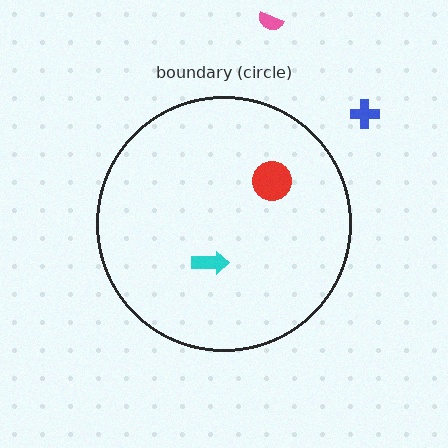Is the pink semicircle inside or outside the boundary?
Outside.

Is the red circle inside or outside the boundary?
Inside.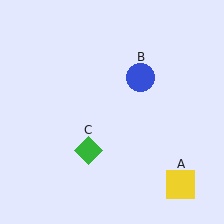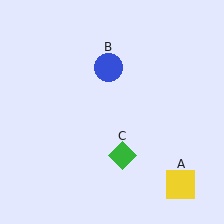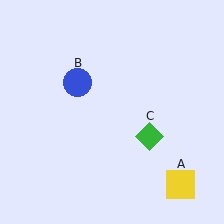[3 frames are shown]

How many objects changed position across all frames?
2 objects changed position: blue circle (object B), green diamond (object C).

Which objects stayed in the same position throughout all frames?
Yellow square (object A) remained stationary.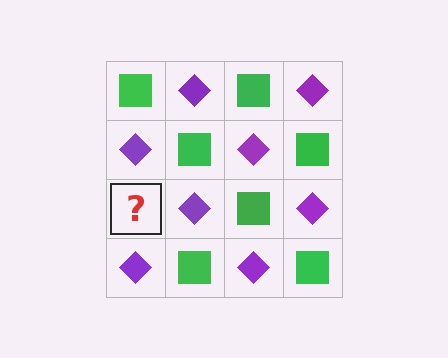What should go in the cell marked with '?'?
The missing cell should contain a green square.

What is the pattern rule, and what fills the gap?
The rule is that it alternates green square and purple diamond in a checkerboard pattern. The gap should be filled with a green square.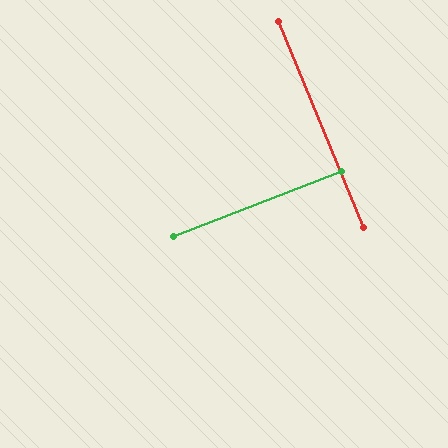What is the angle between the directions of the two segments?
Approximately 88 degrees.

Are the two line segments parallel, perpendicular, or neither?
Perpendicular — they meet at approximately 88°.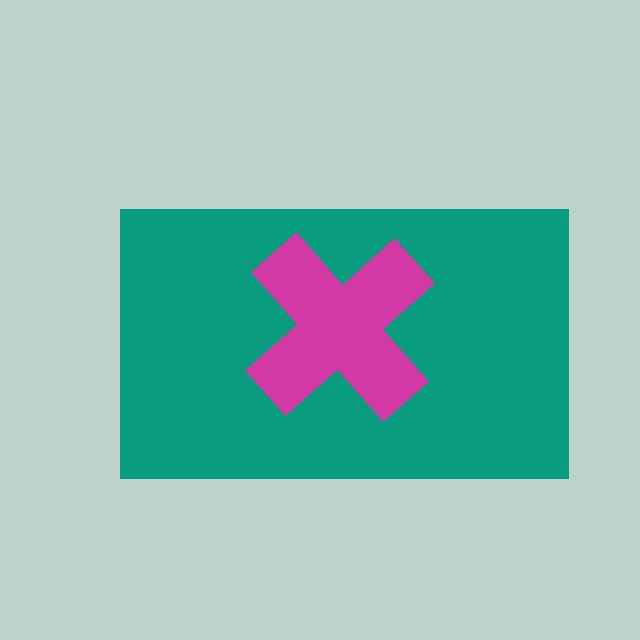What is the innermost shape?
The magenta cross.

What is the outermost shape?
The teal rectangle.